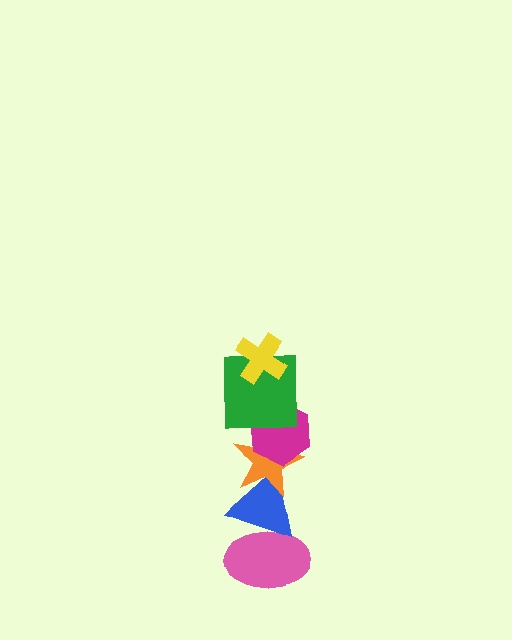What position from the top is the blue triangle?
The blue triangle is 5th from the top.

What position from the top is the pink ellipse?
The pink ellipse is 6th from the top.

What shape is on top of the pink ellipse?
The blue triangle is on top of the pink ellipse.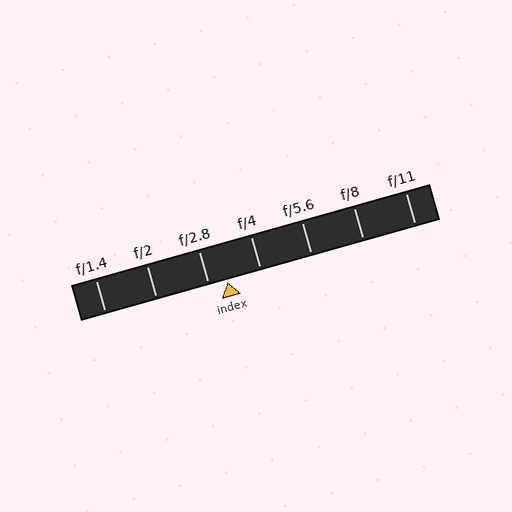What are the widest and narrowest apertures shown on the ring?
The widest aperture shown is f/1.4 and the narrowest is f/11.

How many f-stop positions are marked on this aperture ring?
There are 7 f-stop positions marked.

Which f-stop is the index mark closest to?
The index mark is closest to f/2.8.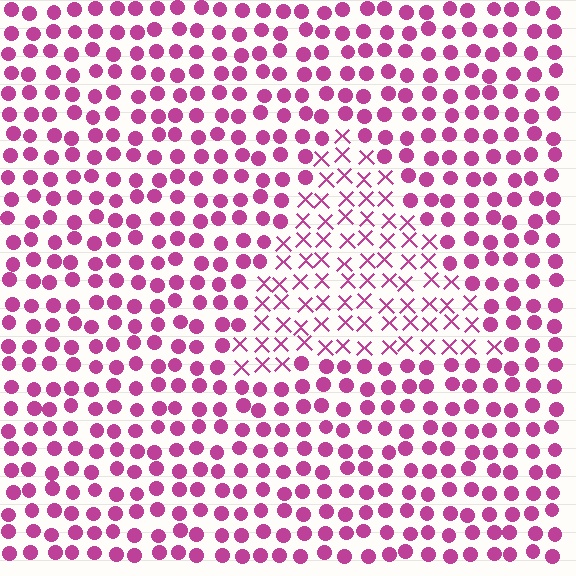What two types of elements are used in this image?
The image uses X marks inside the triangle region and circles outside it.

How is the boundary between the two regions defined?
The boundary is defined by a change in element shape: X marks inside vs. circles outside. All elements share the same color and spacing.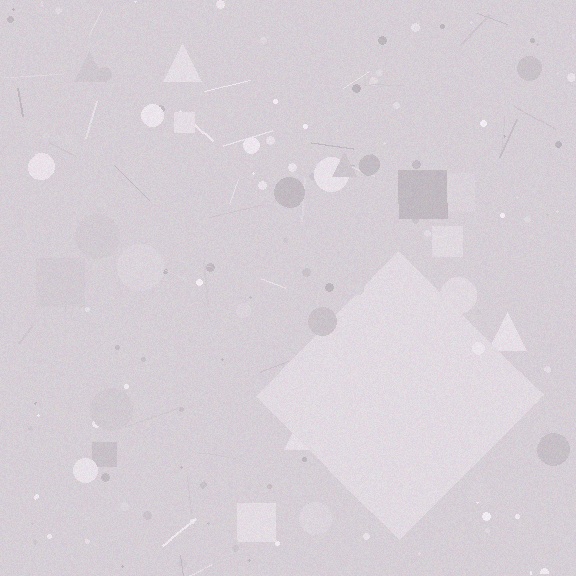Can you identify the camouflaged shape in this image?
The camouflaged shape is a diamond.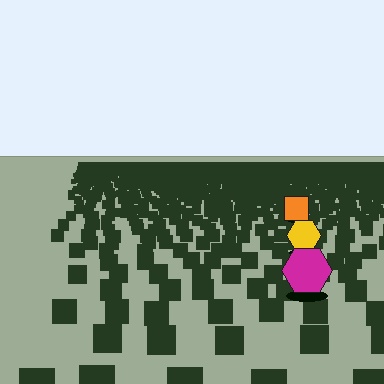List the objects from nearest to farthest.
From nearest to farthest: the magenta hexagon, the yellow hexagon, the orange square.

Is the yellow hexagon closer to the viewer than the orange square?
Yes. The yellow hexagon is closer — you can tell from the texture gradient: the ground texture is coarser near it.